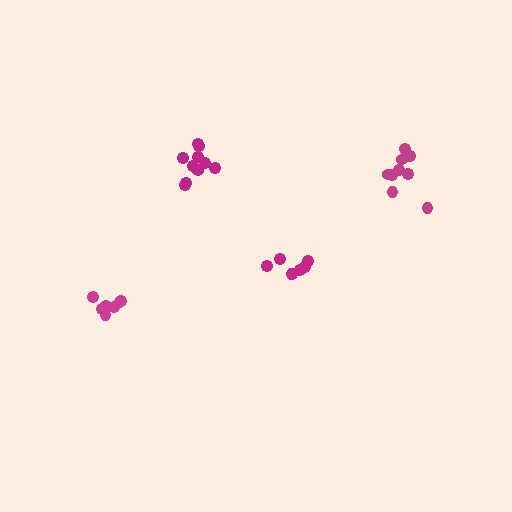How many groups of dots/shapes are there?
There are 4 groups.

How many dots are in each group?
Group 1: 10 dots, Group 2: 9 dots, Group 3: 7 dots, Group 4: 7 dots (33 total).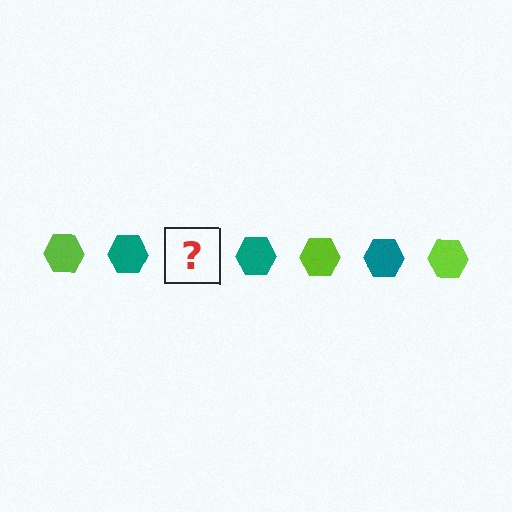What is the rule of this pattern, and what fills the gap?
The rule is that the pattern cycles through lime, teal hexagons. The gap should be filled with a lime hexagon.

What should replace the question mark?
The question mark should be replaced with a lime hexagon.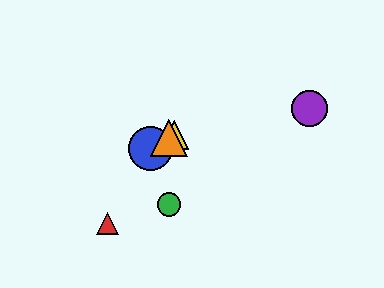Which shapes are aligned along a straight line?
The blue circle, the yellow triangle, the orange triangle are aligned along a straight line.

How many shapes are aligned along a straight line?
3 shapes (the blue circle, the yellow triangle, the orange triangle) are aligned along a straight line.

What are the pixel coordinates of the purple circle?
The purple circle is at (310, 109).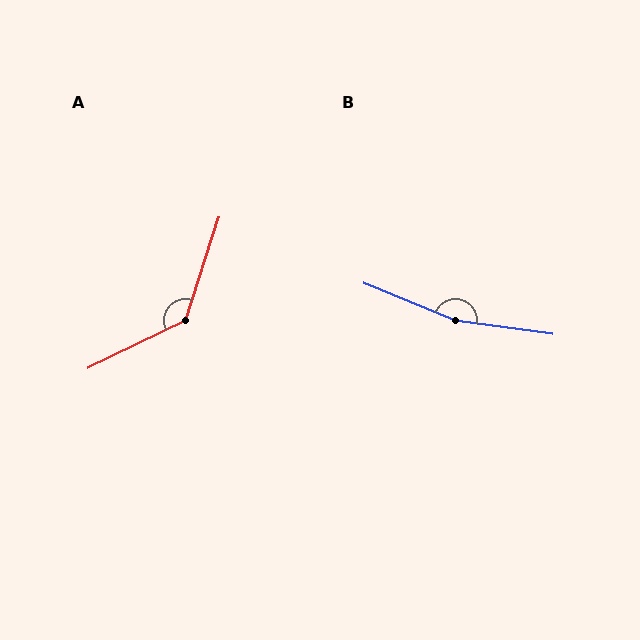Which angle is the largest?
B, at approximately 165 degrees.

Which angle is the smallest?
A, at approximately 134 degrees.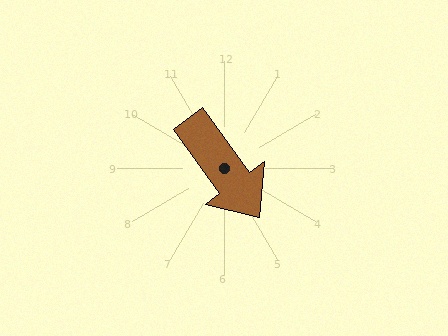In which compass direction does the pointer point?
Southeast.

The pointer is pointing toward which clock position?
Roughly 5 o'clock.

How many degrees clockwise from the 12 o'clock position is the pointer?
Approximately 144 degrees.